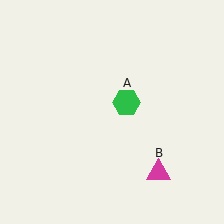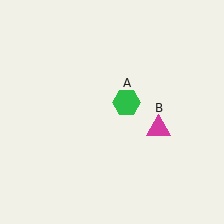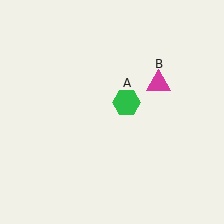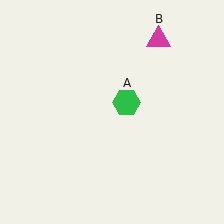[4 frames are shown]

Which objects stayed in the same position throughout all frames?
Green hexagon (object A) remained stationary.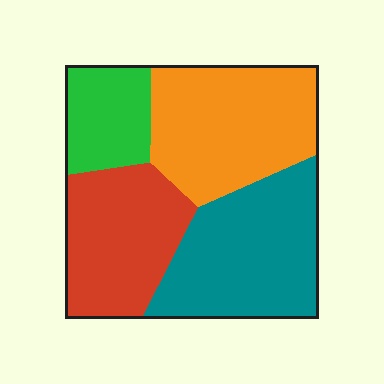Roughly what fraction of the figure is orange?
Orange covers 30% of the figure.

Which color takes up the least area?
Green, at roughly 15%.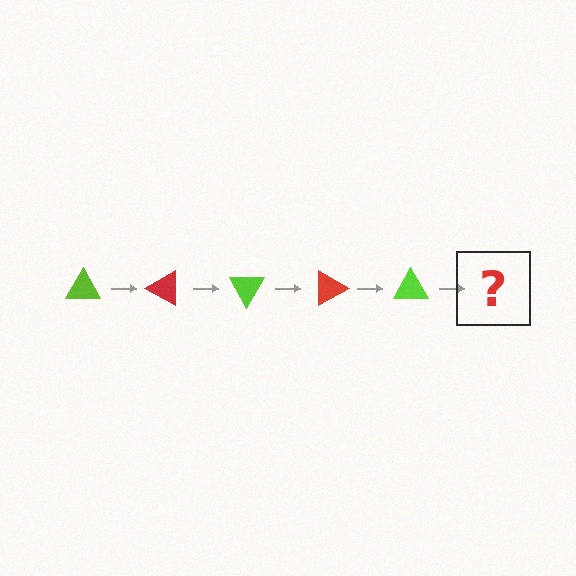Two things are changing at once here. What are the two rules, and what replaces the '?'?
The two rules are that it rotates 30 degrees each step and the color cycles through lime and red. The '?' should be a red triangle, rotated 150 degrees from the start.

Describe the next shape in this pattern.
It should be a red triangle, rotated 150 degrees from the start.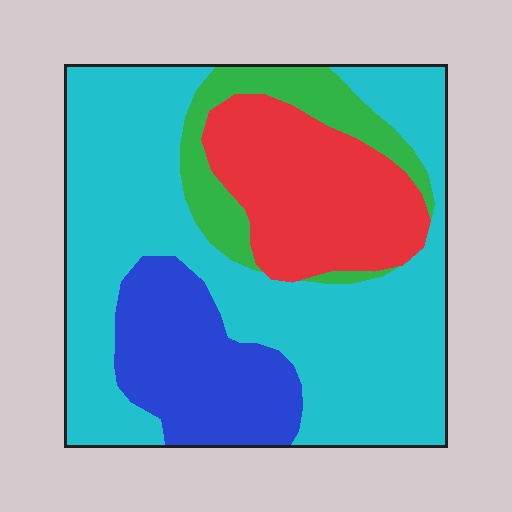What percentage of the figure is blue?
Blue covers 17% of the figure.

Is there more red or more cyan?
Cyan.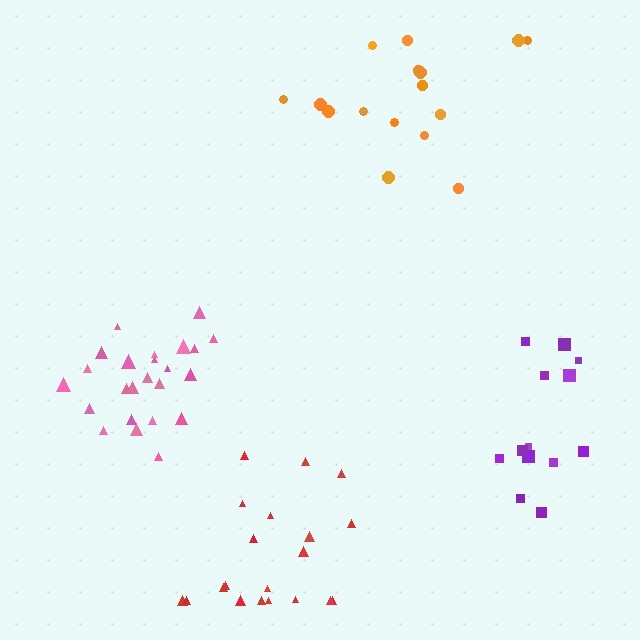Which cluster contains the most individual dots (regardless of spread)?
Pink (24).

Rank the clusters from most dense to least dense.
pink, orange, red, purple.